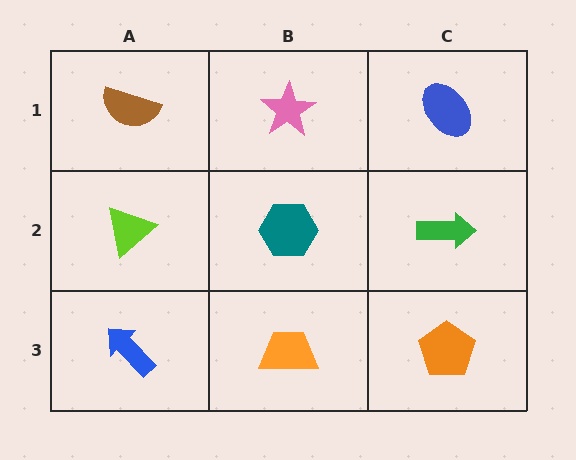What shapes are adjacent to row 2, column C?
A blue ellipse (row 1, column C), an orange pentagon (row 3, column C), a teal hexagon (row 2, column B).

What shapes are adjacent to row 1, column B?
A teal hexagon (row 2, column B), a brown semicircle (row 1, column A), a blue ellipse (row 1, column C).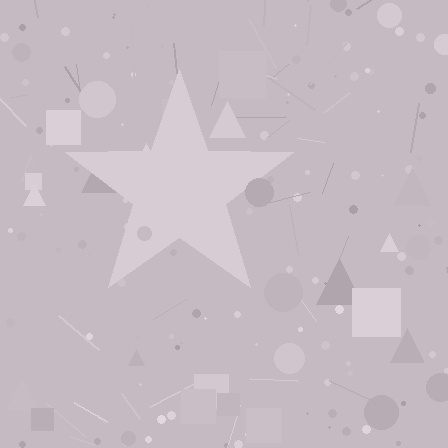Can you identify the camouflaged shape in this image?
The camouflaged shape is a star.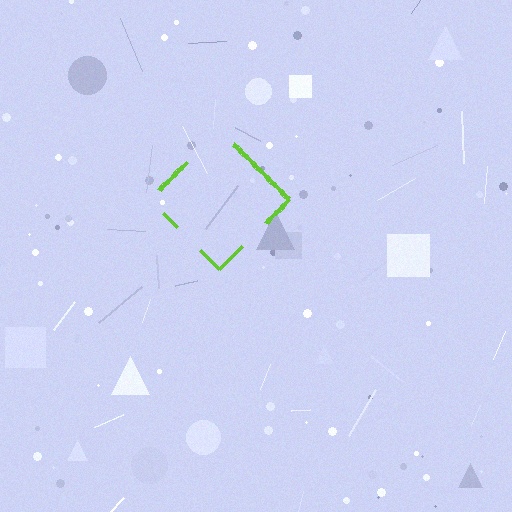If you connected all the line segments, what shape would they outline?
They would outline a diamond.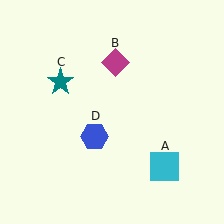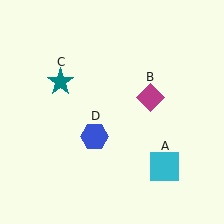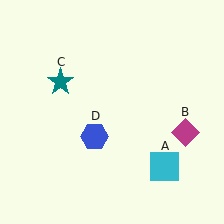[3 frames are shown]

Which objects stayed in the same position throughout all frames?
Cyan square (object A) and teal star (object C) and blue hexagon (object D) remained stationary.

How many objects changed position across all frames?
1 object changed position: magenta diamond (object B).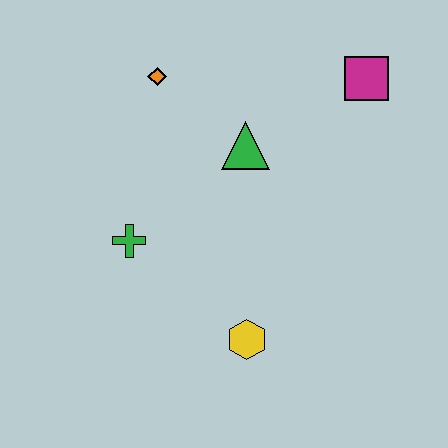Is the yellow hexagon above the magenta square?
No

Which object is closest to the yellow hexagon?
The green cross is closest to the yellow hexagon.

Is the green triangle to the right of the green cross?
Yes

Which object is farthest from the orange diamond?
The yellow hexagon is farthest from the orange diamond.